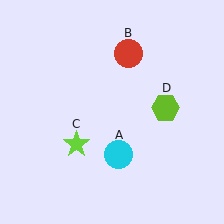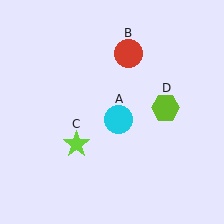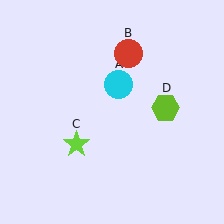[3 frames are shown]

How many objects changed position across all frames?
1 object changed position: cyan circle (object A).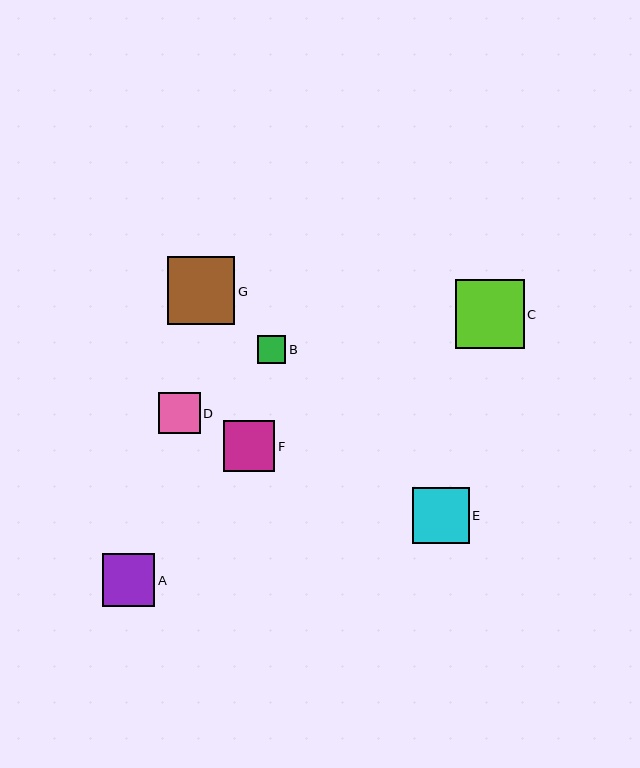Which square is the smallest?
Square B is the smallest with a size of approximately 28 pixels.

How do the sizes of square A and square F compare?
Square A and square F are approximately the same size.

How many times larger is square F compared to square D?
Square F is approximately 1.2 times the size of square D.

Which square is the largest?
Square C is the largest with a size of approximately 69 pixels.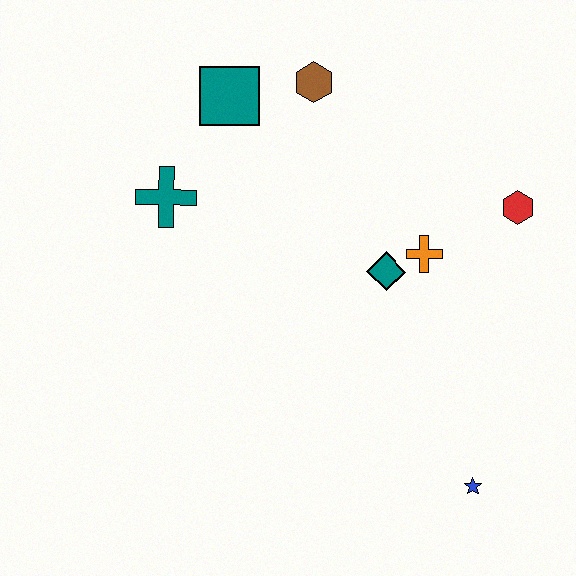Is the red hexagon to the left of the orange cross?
No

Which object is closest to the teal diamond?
The orange cross is closest to the teal diamond.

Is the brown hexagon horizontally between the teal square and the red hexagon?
Yes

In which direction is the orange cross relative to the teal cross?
The orange cross is to the right of the teal cross.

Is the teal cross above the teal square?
No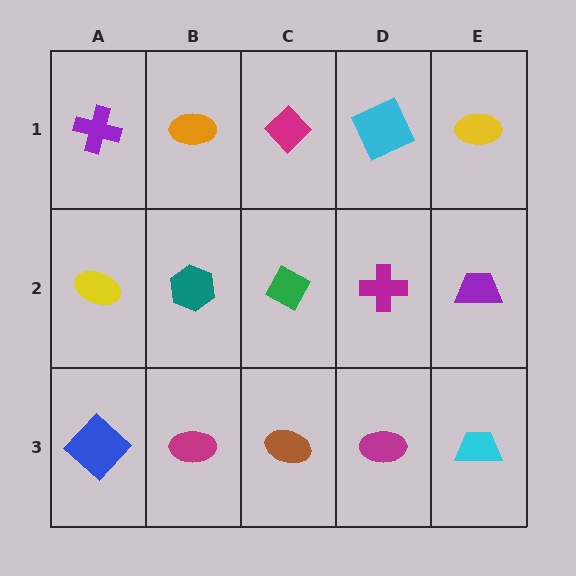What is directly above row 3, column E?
A purple trapezoid.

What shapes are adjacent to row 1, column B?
A teal hexagon (row 2, column B), a purple cross (row 1, column A), a magenta diamond (row 1, column C).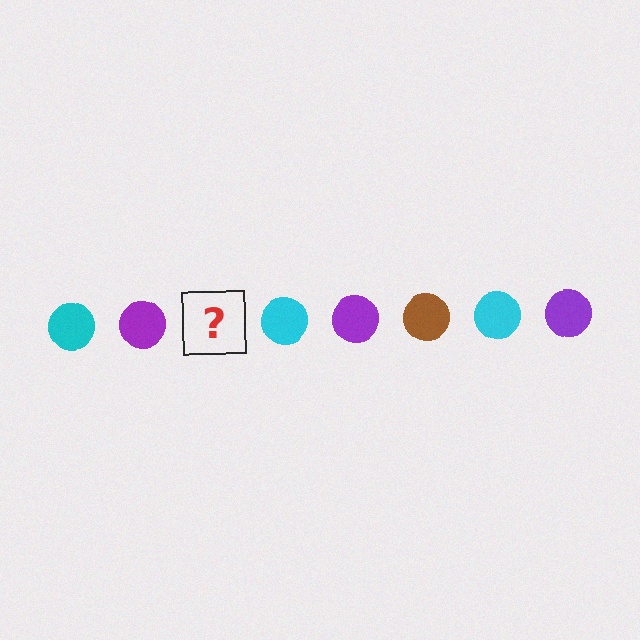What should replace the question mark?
The question mark should be replaced with a brown circle.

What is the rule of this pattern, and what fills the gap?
The rule is that the pattern cycles through cyan, purple, brown circles. The gap should be filled with a brown circle.